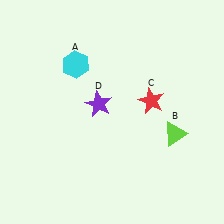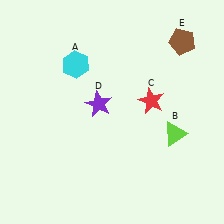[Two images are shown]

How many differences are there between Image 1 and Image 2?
There is 1 difference between the two images.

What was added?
A brown pentagon (E) was added in Image 2.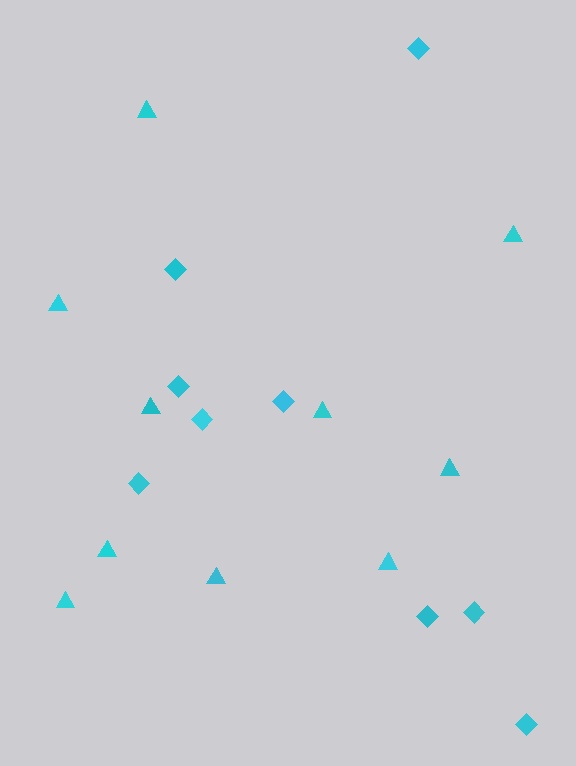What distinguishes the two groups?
There are 2 groups: one group of triangles (10) and one group of diamonds (9).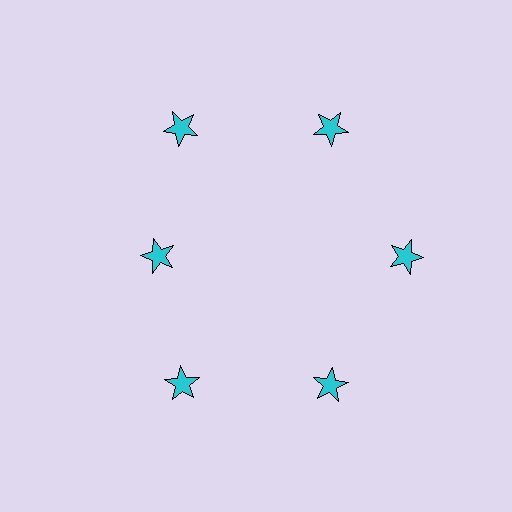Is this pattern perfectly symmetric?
No. The 6 cyan stars are arranged in a ring, but one element near the 9 o'clock position is pulled inward toward the center, breaking the 6-fold rotational symmetry.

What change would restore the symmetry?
The symmetry would be restored by moving it outward, back onto the ring so that all 6 stars sit at equal angles and equal distance from the center.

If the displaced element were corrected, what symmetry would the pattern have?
It would have 6-fold rotational symmetry — the pattern would map onto itself every 60 degrees.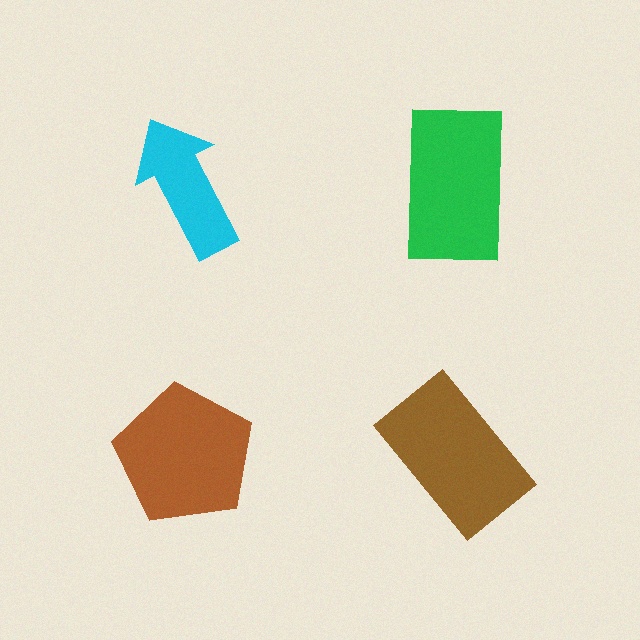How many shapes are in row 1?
2 shapes.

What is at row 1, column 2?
A green rectangle.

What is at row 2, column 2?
A brown rectangle.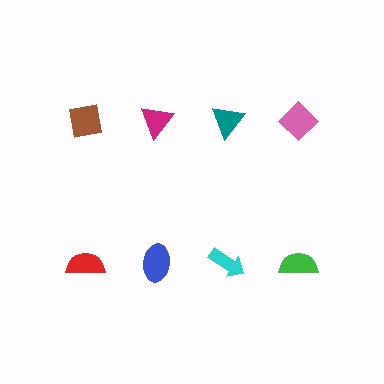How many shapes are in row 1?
4 shapes.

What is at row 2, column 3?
A cyan arrow.